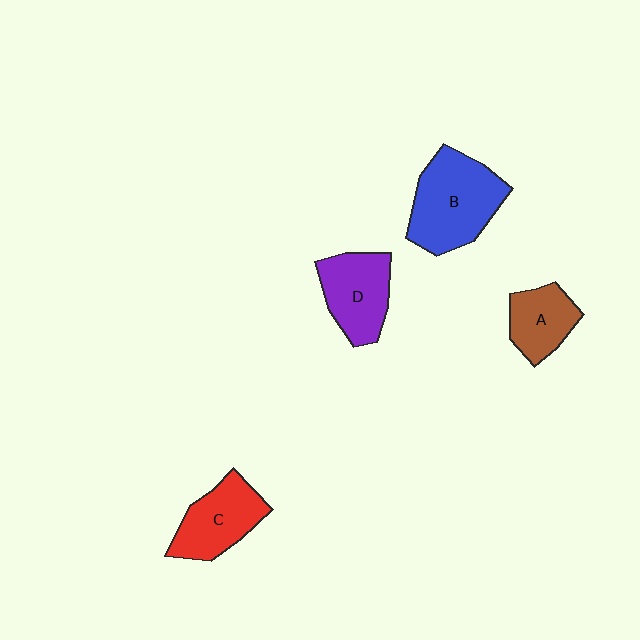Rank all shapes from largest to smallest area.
From largest to smallest: B (blue), D (purple), C (red), A (brown).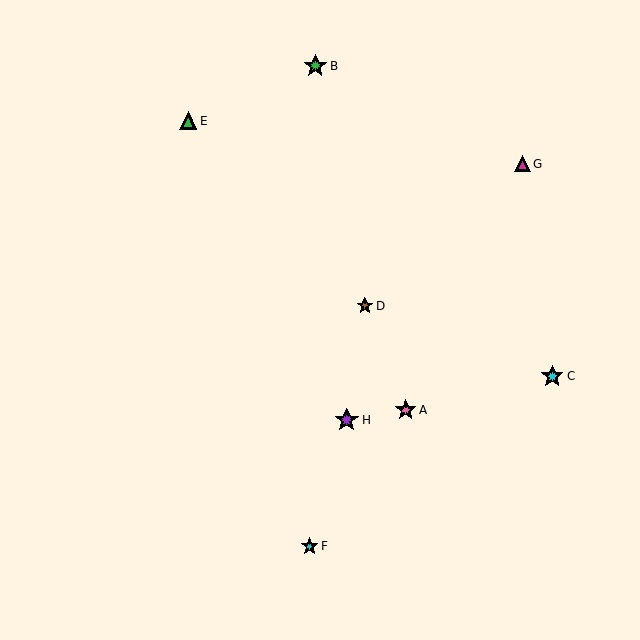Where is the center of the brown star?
The center of the brown star is at (365, 306).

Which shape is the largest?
The purple star (labeled H) is the largest.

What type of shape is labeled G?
Shape G is a magenta triangle.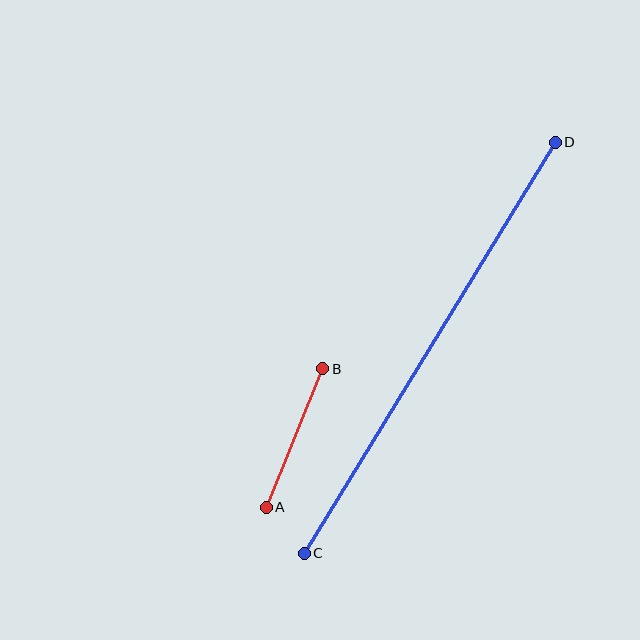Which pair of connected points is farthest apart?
Points C and D are farthest apart.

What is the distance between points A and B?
The distance is approximately 150 pixels.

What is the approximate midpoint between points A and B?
The midpoint is at approximately (295, 438) pixels.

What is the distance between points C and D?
The distance is approximately 481 pixels.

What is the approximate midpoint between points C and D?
The midpoint is at approximately (430, 348) pixels.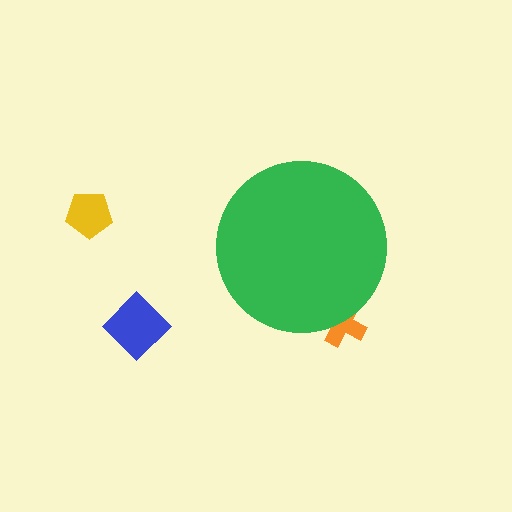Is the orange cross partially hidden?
Yes, the orange cross is partially hidden behind the green circle.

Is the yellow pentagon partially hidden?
No, the yellow pentagon is fully visible.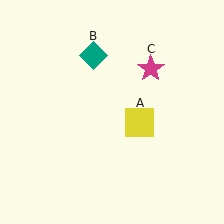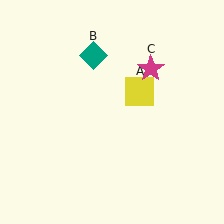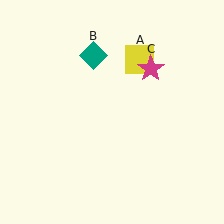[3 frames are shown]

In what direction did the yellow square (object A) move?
The yellow square (object A) moved up.